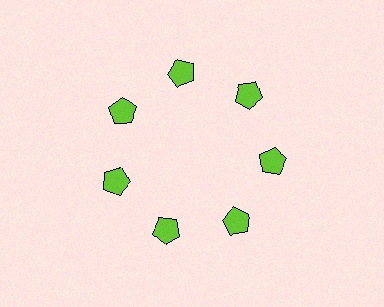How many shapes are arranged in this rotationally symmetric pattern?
There are 7 shapes, arranged in 7 groups of 1.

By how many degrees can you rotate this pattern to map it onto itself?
The pattern maps onto itself every 51 degrees of rotation.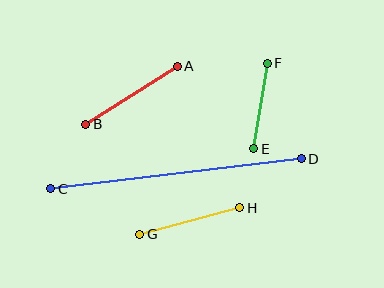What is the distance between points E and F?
The distance is approximately 86 pixels.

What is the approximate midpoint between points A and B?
The midpoint is at approximately (131, 95) pixels.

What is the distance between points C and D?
The distance is approximately 252 pixels.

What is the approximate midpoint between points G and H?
The midpoint is at approximately (190, 221) pixels.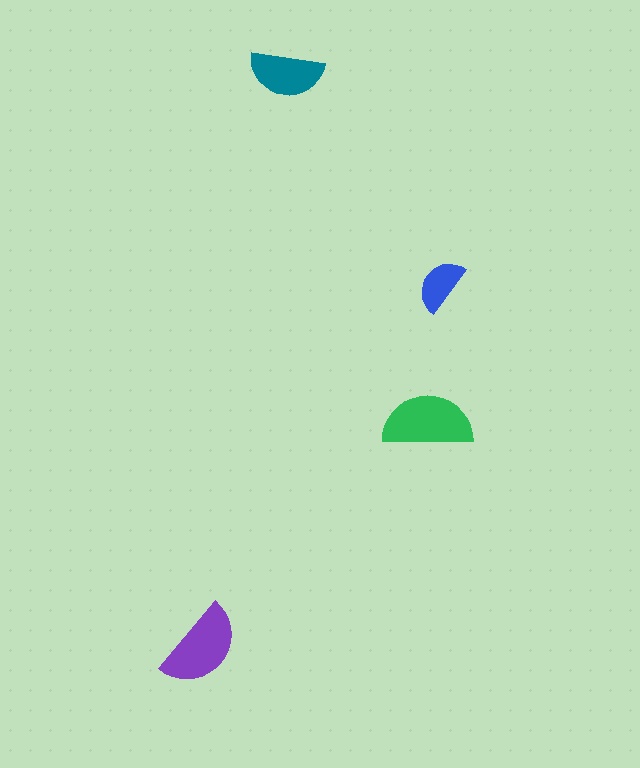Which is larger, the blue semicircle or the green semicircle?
The green one.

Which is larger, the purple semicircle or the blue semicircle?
The purple one.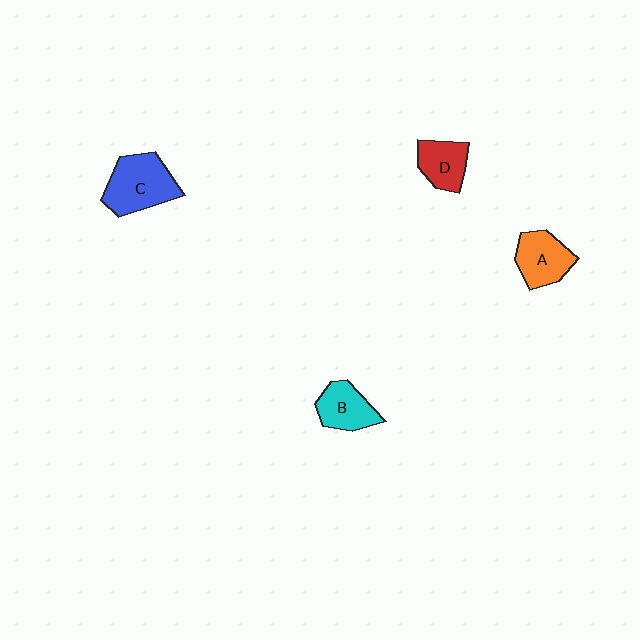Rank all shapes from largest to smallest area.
From largest to smallest: C (blue), A (orange), B (cyan), D (red).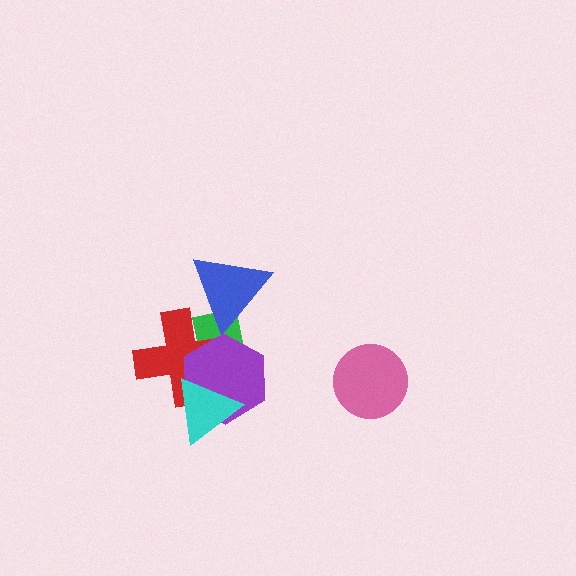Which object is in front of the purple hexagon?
The cyan triangle is in front of the purple hexagon.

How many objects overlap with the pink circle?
0 objects overlap with the pink circle.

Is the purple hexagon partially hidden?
Yes, it is partially covered by another shape.